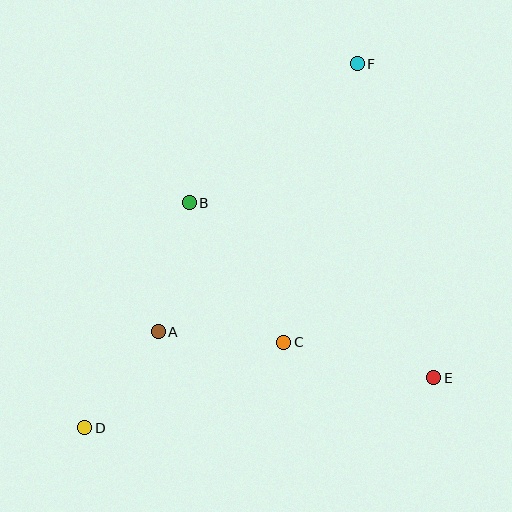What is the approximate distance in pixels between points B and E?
The distance between B and E is approximately 301 pixels.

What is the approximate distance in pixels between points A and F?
The distance between A and F is approximately 334 pixels.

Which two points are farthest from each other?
Points D and F are farthest from each other.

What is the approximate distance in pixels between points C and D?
The distance between C and D is approximately 217 pixels.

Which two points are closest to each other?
Points A and D are closest to each other.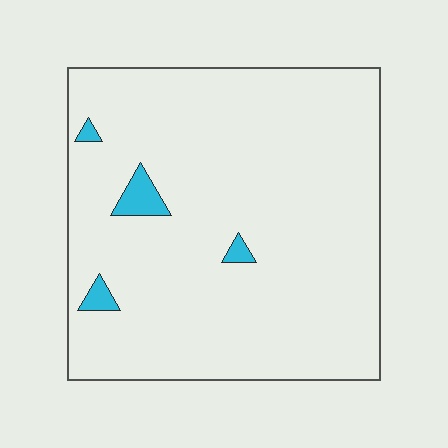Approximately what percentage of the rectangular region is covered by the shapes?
Approximately 5%.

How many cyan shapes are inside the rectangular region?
4.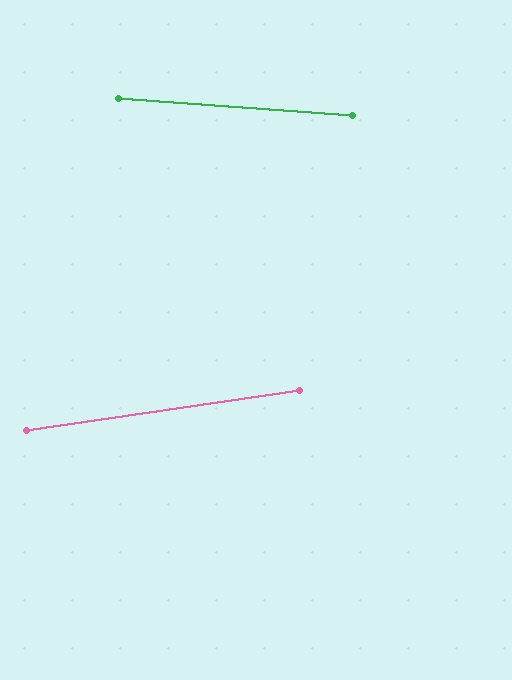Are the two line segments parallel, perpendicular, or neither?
Neither parallel nor perpendicular — they differ by about 12°.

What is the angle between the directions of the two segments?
Approximately 12 degrees.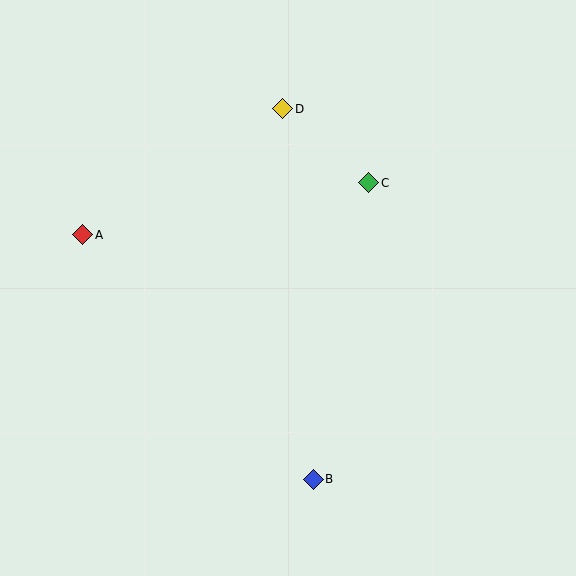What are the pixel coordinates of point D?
Point D is at (283, 109).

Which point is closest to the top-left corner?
Point A is closest to the top-left corner.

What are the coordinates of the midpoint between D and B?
The midpoint between D and B is at (298, 294).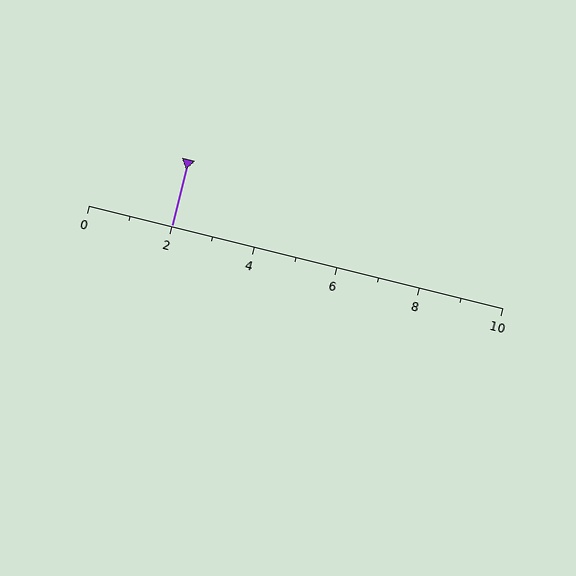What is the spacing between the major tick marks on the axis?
The major ticks are spaced 2 apart.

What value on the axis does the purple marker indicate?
The marker indicates approximately 2.